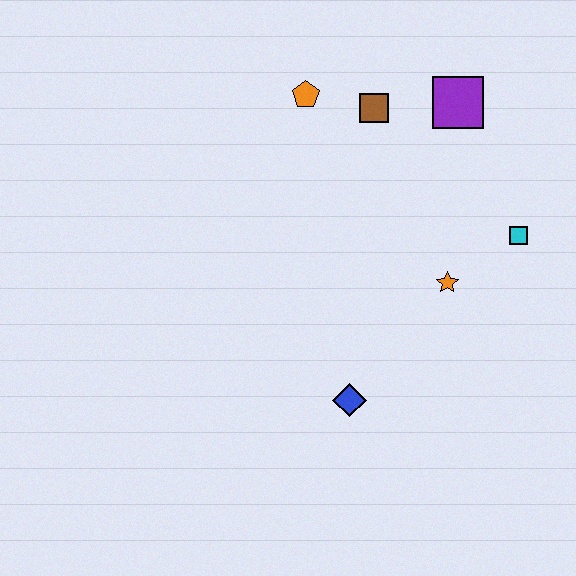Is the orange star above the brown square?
No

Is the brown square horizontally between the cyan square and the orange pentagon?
Yes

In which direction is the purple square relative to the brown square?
The purple square is to the right of the brown square.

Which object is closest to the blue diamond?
The orange star is closest to the blue diamond.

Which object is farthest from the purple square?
The blue diamond is farthest from the purple square.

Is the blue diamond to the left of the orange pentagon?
No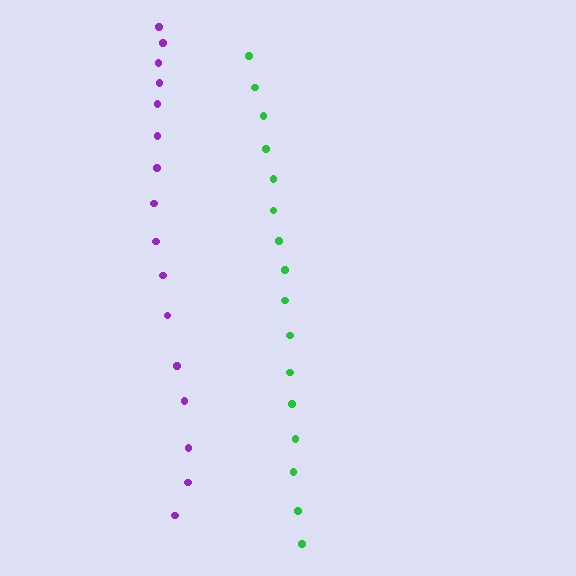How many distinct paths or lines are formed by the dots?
There are 2 distinct paths.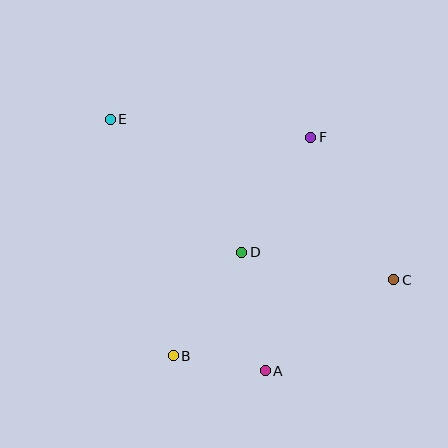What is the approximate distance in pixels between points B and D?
The distance between B and D is approximately 124 pixels.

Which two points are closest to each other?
Points A and B are closest to each other.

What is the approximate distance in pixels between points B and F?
The distance between B and F is approximately 258 pixels.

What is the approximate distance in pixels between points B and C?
The distance between B and C is approximately 233 pixels.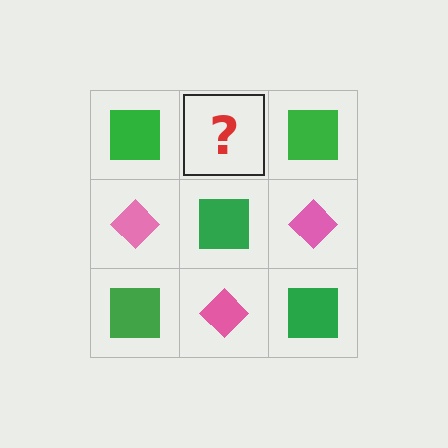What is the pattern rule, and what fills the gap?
The rule is that it alternates green square and pink diamond in a checkerboard pattern. The gap should be filled with a pink diamond.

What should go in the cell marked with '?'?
The missing cell should contain a pink diamond.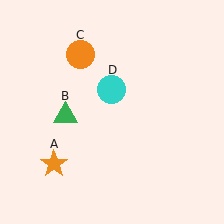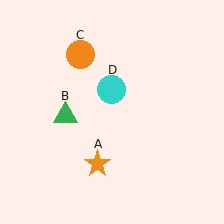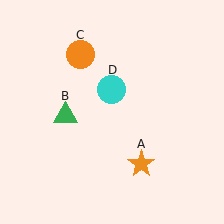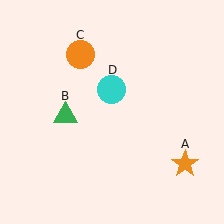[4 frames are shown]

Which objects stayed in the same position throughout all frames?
Green triangle (object B) and orange circle (object C) and cyan circle (object D) remained stationary.